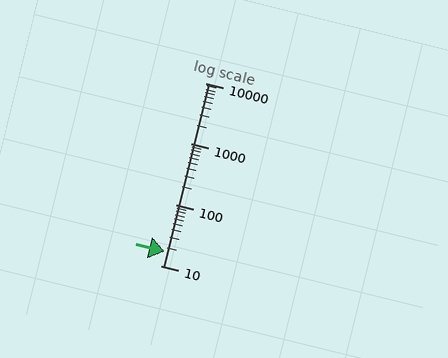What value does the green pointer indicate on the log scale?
The pointer indicates approximately 17.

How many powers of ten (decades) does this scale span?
The scale spans 3 decades, from 10 to 10000.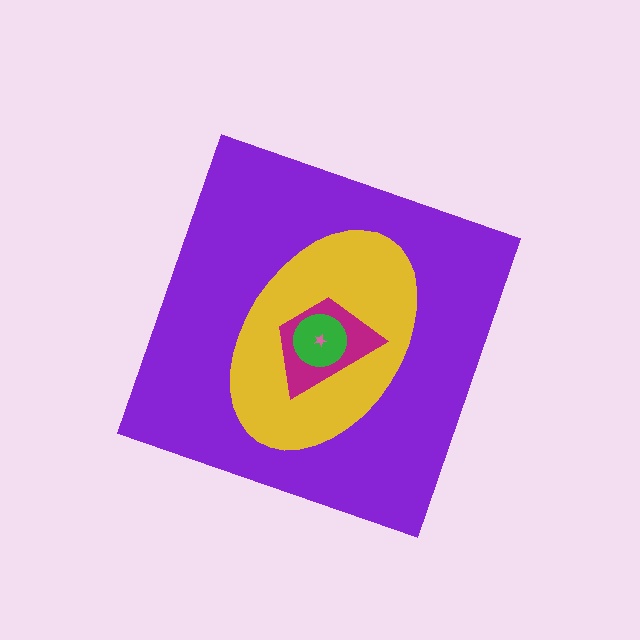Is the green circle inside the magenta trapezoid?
Yes.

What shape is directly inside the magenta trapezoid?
The green circle.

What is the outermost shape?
The purple diamond.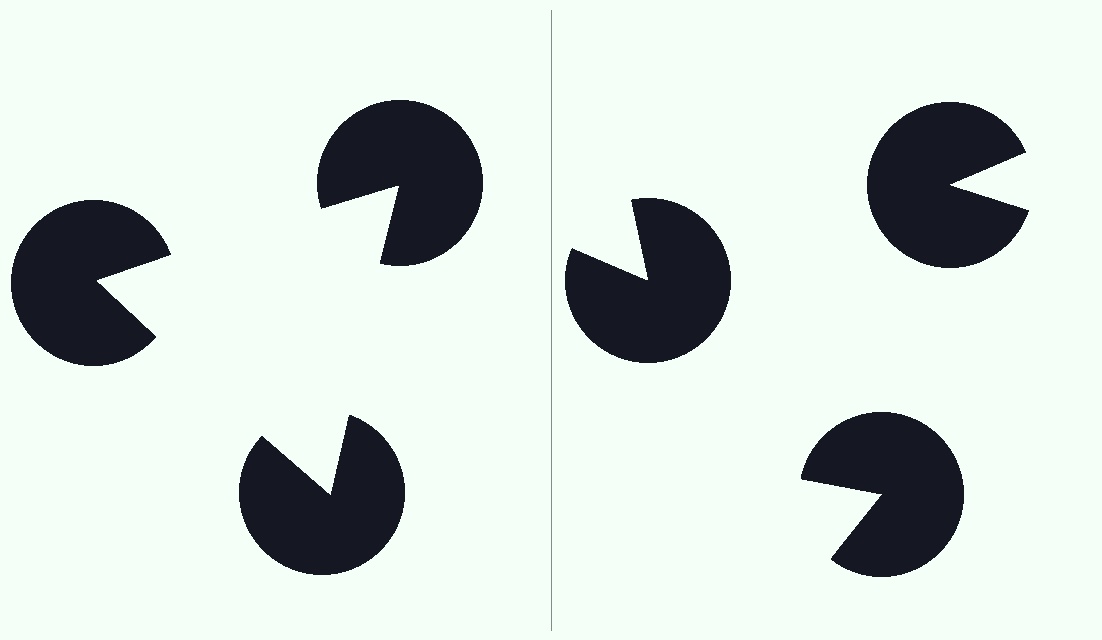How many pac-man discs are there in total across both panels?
6 — 3 on each side.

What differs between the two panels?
The pac-man discs are positioned identically on both sides; only the wedge orientations differ. On the left they align to a triangle; on the right they are misaligned.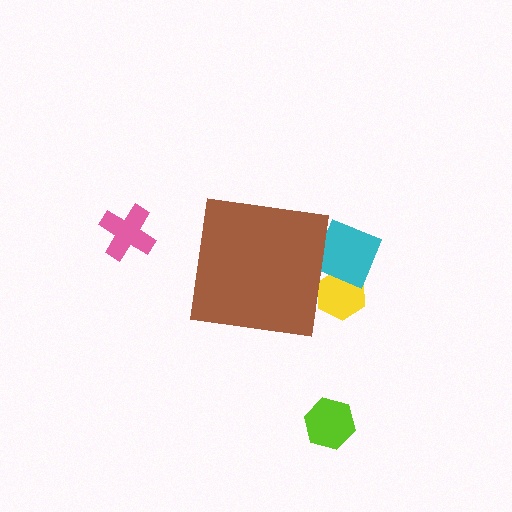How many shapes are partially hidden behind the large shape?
2 shapes are partially hidden.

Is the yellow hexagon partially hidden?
Yes, the yellow hexagon is partially hidden behind the brown square.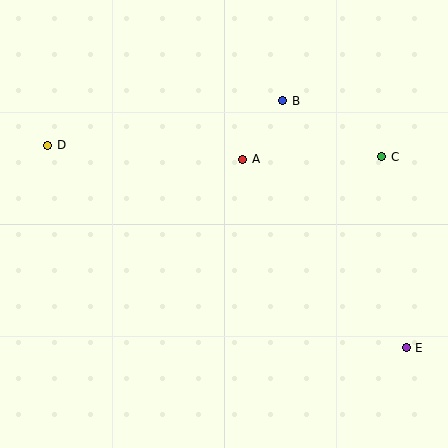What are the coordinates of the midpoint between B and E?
The midpoint between B and E is at (345, 224).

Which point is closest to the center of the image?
Point A at (243, 159) is closest to the center.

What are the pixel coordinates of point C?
Point C is at (382, 157).